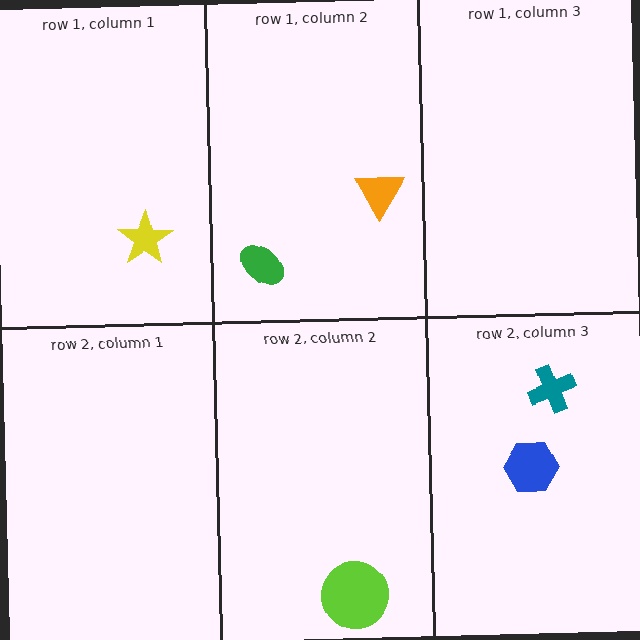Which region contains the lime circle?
The row 2, column 2 region.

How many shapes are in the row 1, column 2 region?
2.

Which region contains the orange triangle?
The row 1, column 2 region.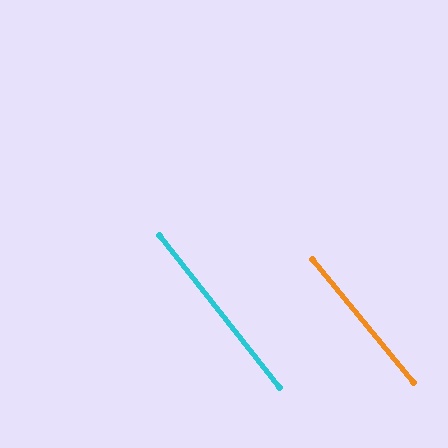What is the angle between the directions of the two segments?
Approximately 1 degree.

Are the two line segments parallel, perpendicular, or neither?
Parallel — their directions differ by only 1.1°.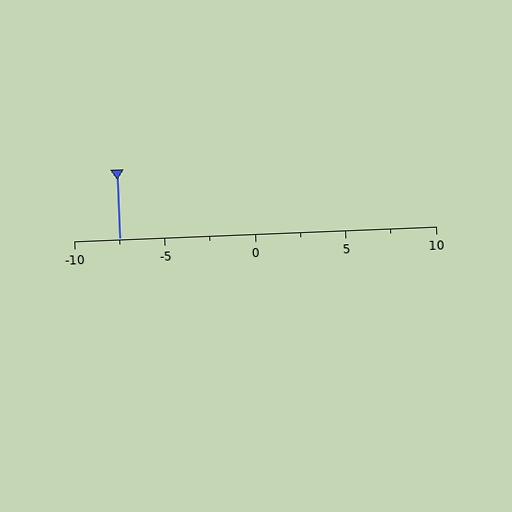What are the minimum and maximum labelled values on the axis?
The axis runs from -10 to 10.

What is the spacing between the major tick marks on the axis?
The major ticks are spaced 5 apart.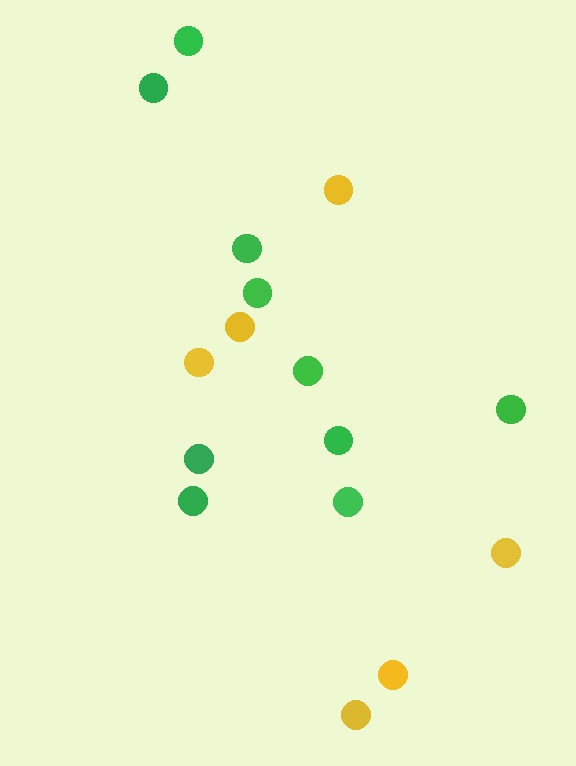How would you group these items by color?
There are 2 groups: one group of green circles (10) and one group of yellow circles (6).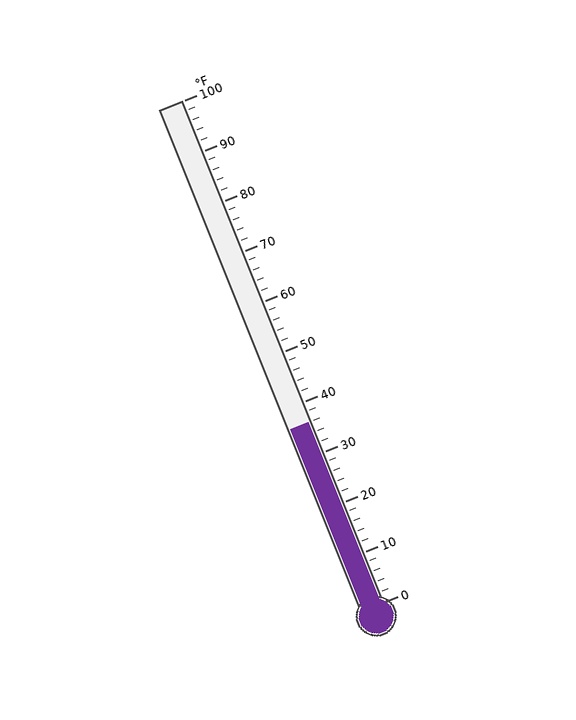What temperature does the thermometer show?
The thermometer shows approximately 36°F.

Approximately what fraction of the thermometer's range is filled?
The thermometer is filled to approximately 35% of its range.